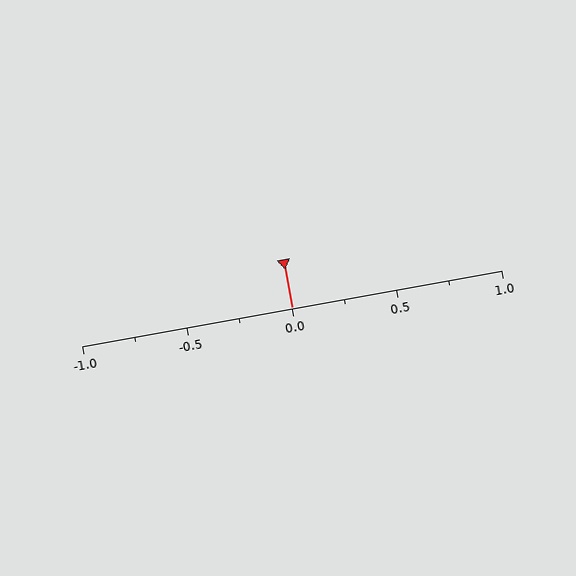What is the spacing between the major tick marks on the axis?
The major ticks are spaced 0.5 apart.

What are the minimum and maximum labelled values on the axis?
The axis runs from -1.0 to 1.0.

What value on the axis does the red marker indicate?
The marker indicates approximately 0.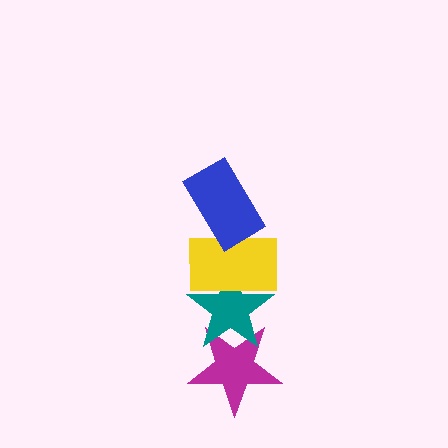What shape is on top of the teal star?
The yellow rectangle is on top of the teal star.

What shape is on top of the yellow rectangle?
The blue rectangle is on top of the yellow rectangle.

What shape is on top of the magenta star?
The teal star is on top of the magenta star.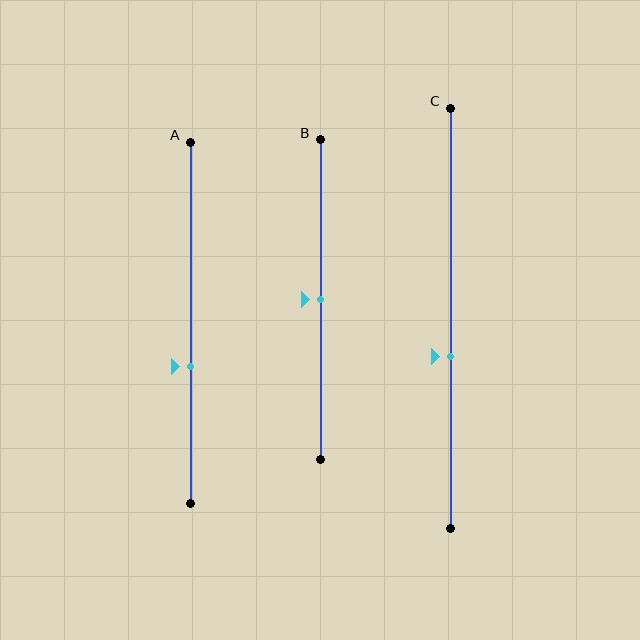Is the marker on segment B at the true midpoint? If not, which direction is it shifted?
Yes, the marker on segment B is at the true midpoint.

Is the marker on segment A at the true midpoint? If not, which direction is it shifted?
No, the marker on segment A is shifted downward by about 12% of the segment length.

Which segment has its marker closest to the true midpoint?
Segment B has its marker closest to the true midpoint.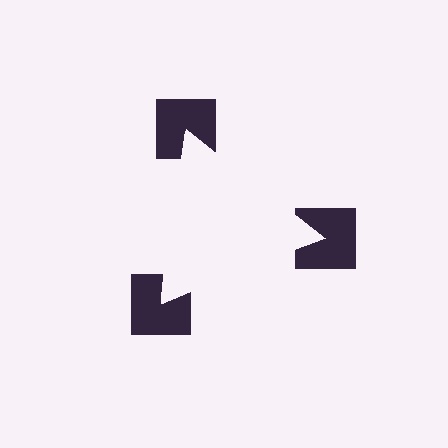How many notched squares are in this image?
There are 3 — one at each vertex of the illusory triangle.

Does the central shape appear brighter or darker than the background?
It typically appears slightly brighter than the background, even though no actual brightness change is drawn.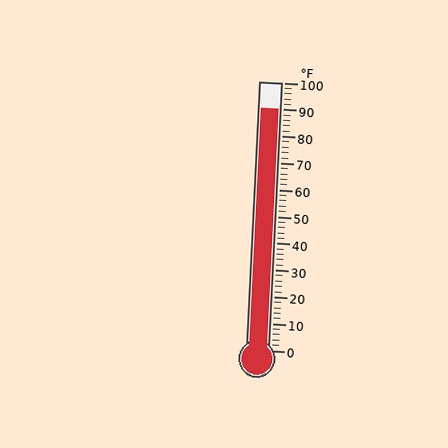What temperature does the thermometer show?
The thermometer shows approximately 90°F.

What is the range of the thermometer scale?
The thermometer scale ranges from 0°F to 100°F.